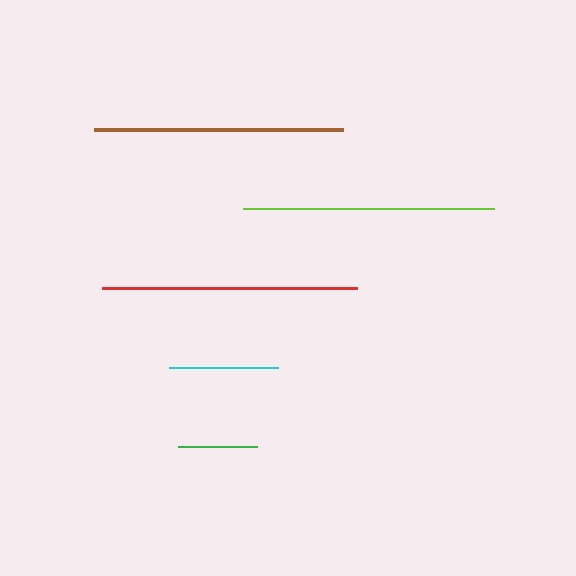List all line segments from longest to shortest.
From longest to shortest: red, lime, brown, cyan, green.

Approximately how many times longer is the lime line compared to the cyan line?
The lime line is approximately 2.3 times the length of the cyan line.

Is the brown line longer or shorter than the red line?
The red line is longer than the brown line.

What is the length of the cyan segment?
The cyan segment is approximately 109 pixels long.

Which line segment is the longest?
The red line is the longest at approximately 255 pixels.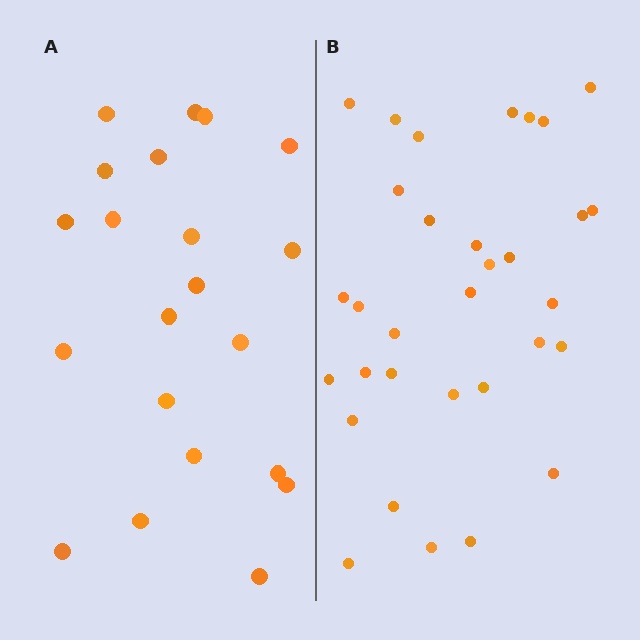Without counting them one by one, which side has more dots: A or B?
Region B (the right region) has more dots.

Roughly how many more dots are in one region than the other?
Region B has roughly 12 or so more dots than region A.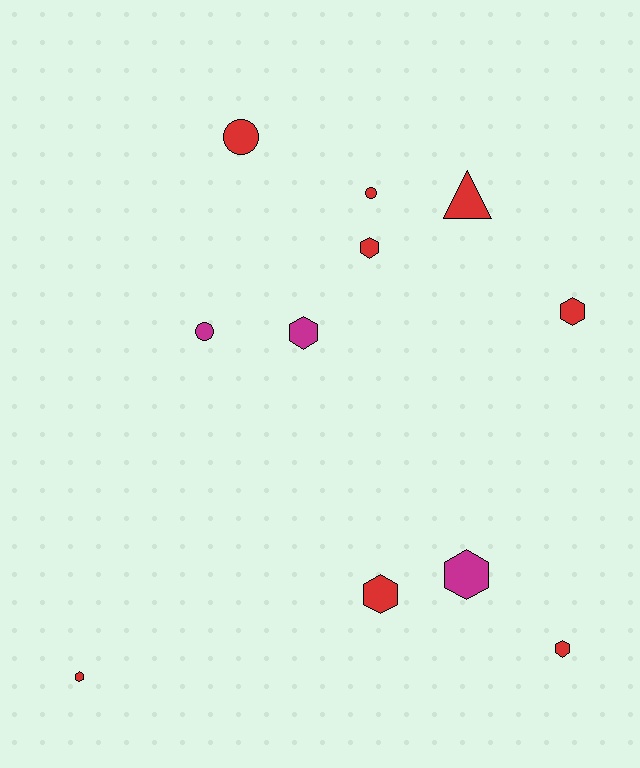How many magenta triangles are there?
There are no magenta triangles.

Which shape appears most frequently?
Hexagon, with 7 objects.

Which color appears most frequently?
Red, with 8 objects.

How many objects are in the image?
There are 11 objects.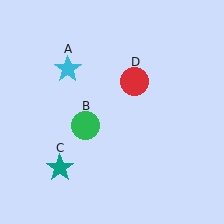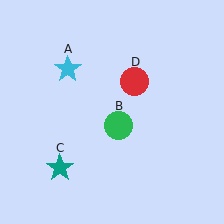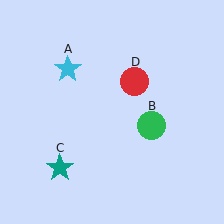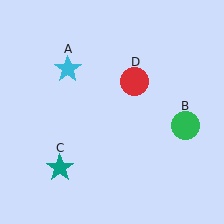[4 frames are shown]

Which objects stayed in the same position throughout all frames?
Cyan star (object A) and teal star (object C) and red circle (object D) remained stationary.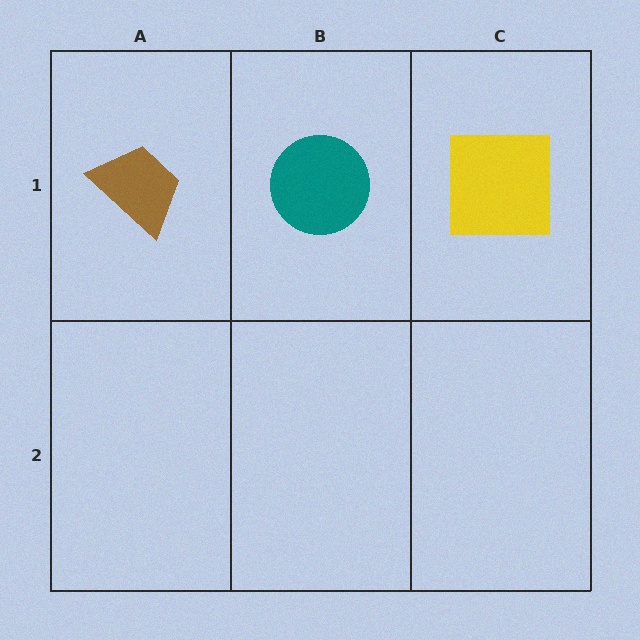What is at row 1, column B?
A teal circle.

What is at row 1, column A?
A brown trapezoid.